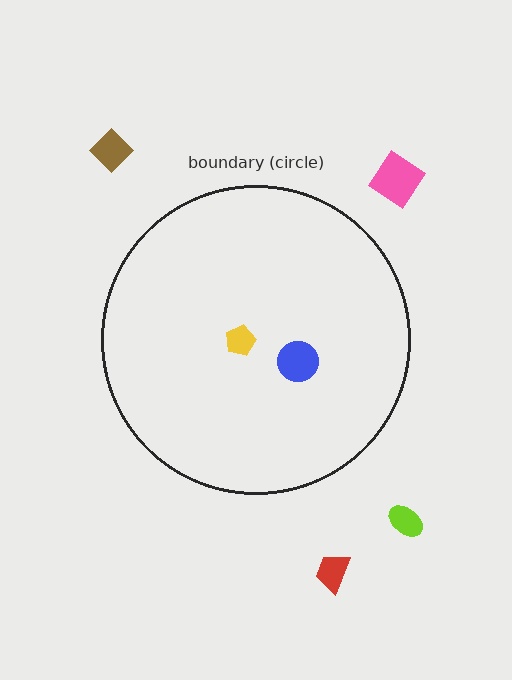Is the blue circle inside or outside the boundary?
Inside.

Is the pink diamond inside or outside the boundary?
Outside.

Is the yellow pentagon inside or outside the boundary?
Inside.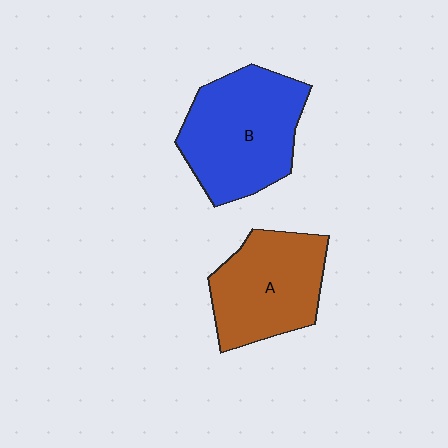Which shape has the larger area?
Shape B (blue).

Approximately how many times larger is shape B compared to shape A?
Approximately 1.2 times.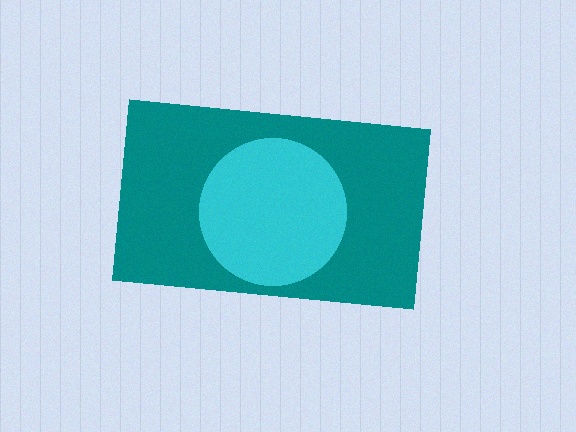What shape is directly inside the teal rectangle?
The cyan circle.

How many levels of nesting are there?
2.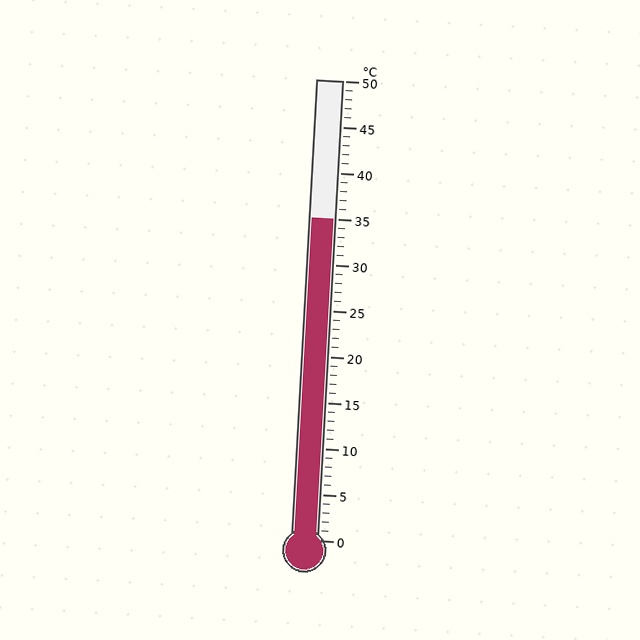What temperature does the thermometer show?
The thermometer shows approximately 35°C.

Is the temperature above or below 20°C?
The temperature is above 20°C.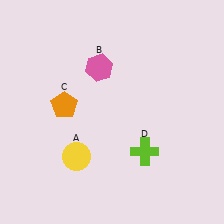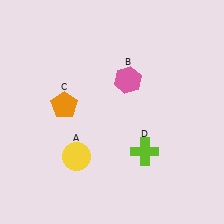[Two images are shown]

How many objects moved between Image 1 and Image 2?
1 object moved between the two images.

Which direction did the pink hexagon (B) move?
The pink hexagon (B) moved right.